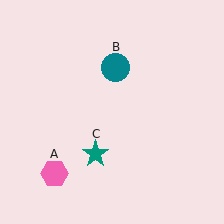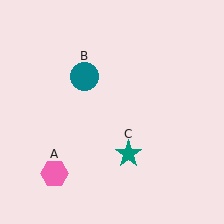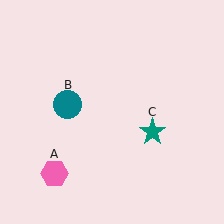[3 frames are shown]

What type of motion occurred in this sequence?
The teal circle (object B), teal star (object C) rotated counterclockwise around the center of the scene.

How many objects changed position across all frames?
2 objects changed position: teal circle (object B), teal star (object C).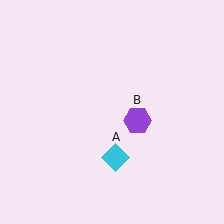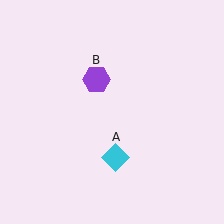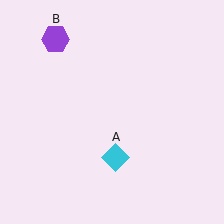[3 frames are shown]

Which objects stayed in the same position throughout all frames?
Cyan diamond (object A) remained stationary.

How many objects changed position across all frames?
1 object changed position: purple hexagon (object B).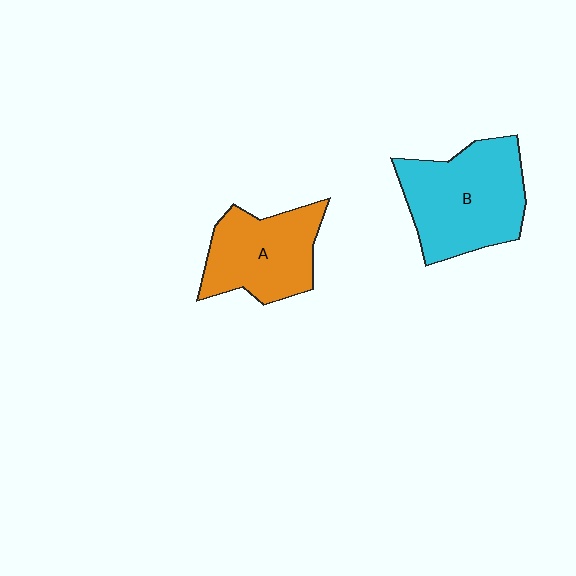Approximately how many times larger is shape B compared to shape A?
Approximately 1.3 times.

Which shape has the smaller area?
Shape A (orange).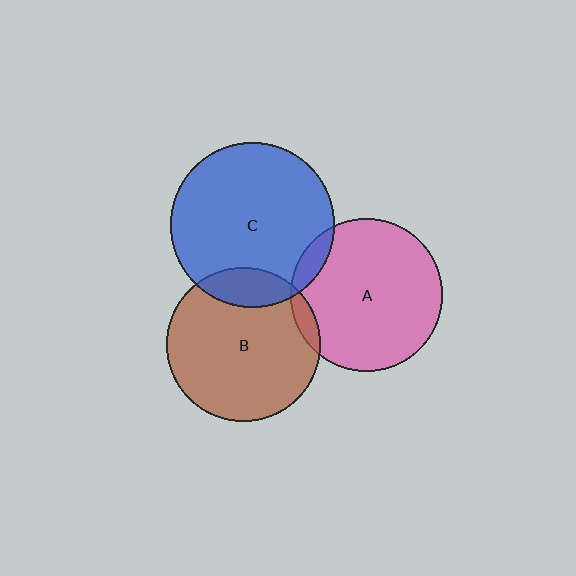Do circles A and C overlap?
Yes.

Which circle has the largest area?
Circle C (blue).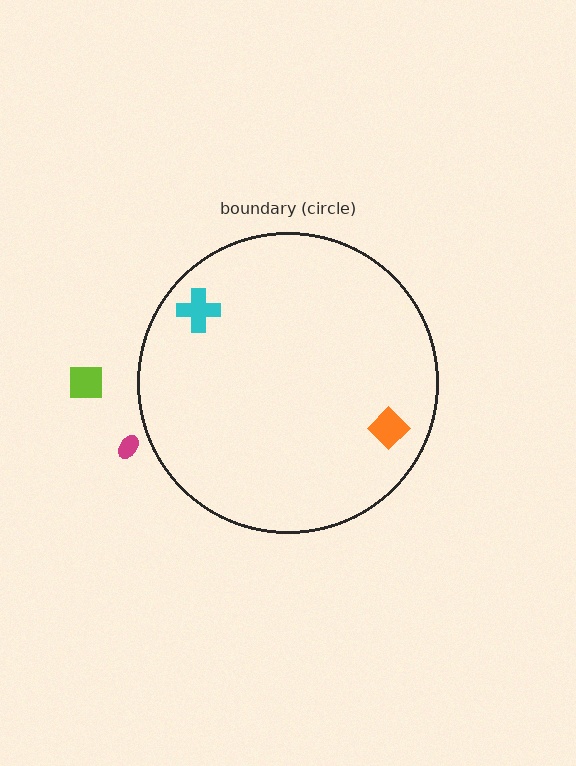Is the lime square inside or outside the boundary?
Outside.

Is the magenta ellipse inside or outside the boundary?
Outside.